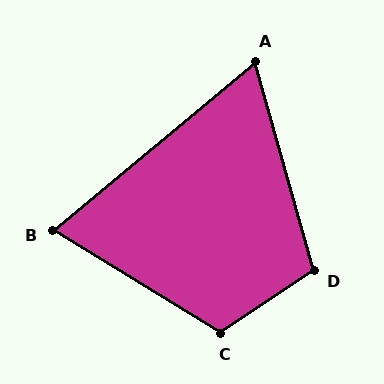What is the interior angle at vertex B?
Approximately 71 degrees (acute).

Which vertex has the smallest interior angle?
A, at approximately 66 degrees.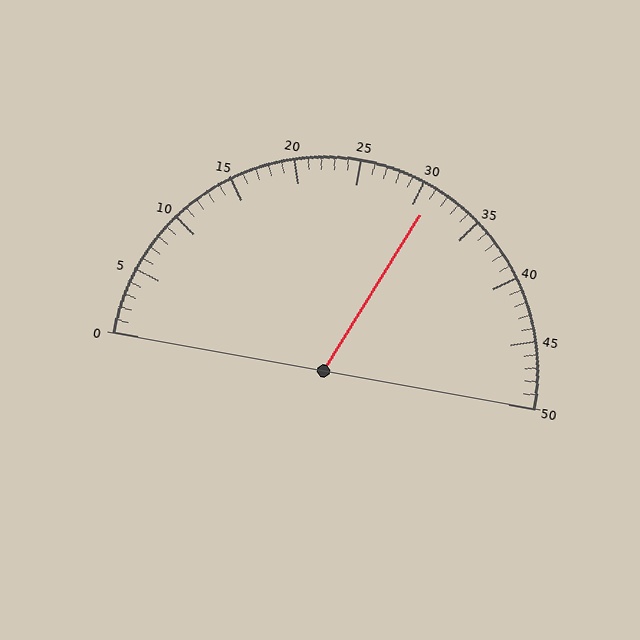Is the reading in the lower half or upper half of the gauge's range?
The reading is in the upper half of the range (0 to 50).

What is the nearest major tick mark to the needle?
The nearest major tick mark is 30.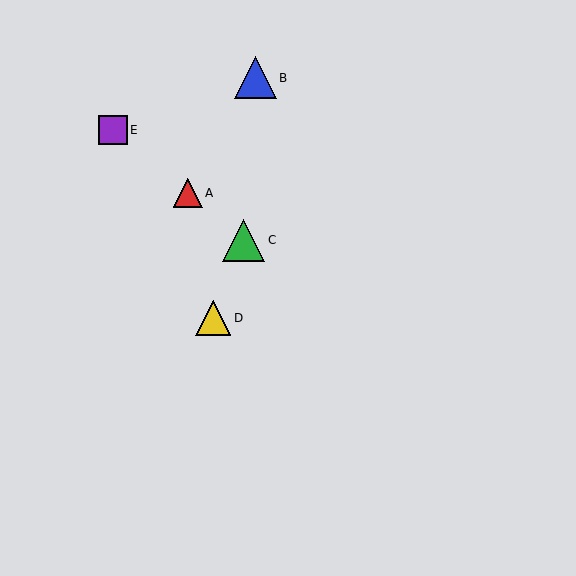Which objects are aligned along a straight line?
Objects A, C, E are aligned along a straight line.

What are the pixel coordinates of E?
Object E is at (113, 130).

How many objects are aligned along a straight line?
3 objects (A, C, E) are aligned along a straight line.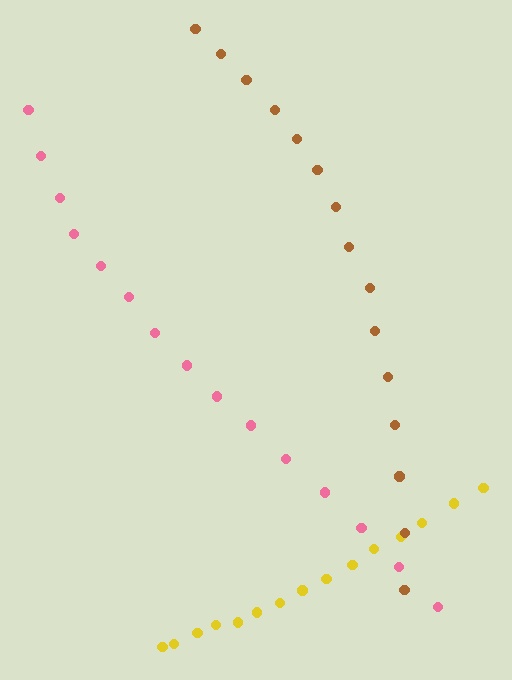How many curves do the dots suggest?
There are 3 distinct paths.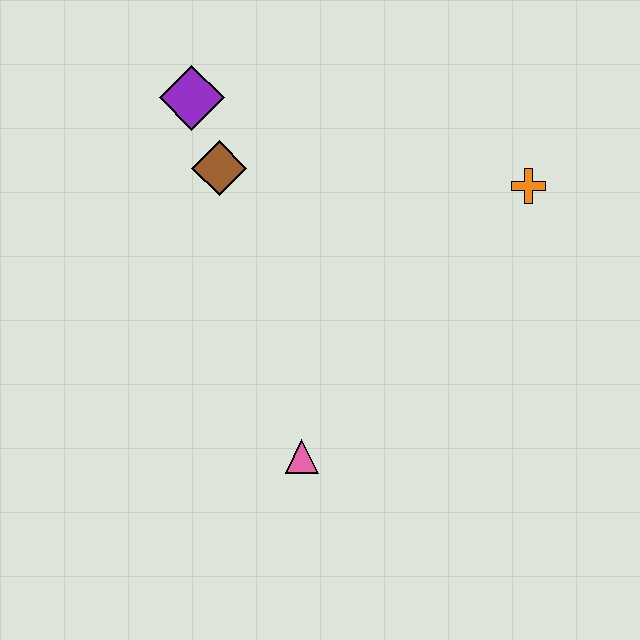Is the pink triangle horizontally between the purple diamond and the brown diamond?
No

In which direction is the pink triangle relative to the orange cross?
The pink triangle is below the orange cross.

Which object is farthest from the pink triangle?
The purple diamond is farthest from the pink triangle.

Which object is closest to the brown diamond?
The purple diamond is closest to the brown diamond.